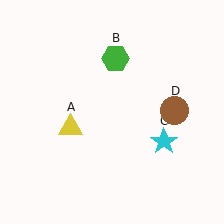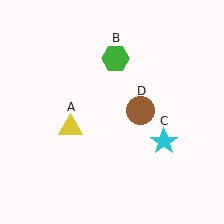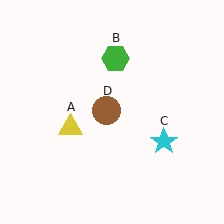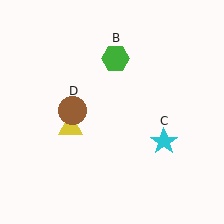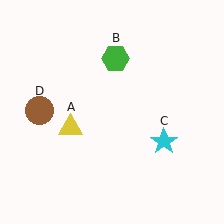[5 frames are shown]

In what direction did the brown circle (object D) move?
The brown circle (object D) moved left.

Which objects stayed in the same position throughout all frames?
Yellow triangle (object A) and green hexagon (object B) and cyan star (object C) remained stationary.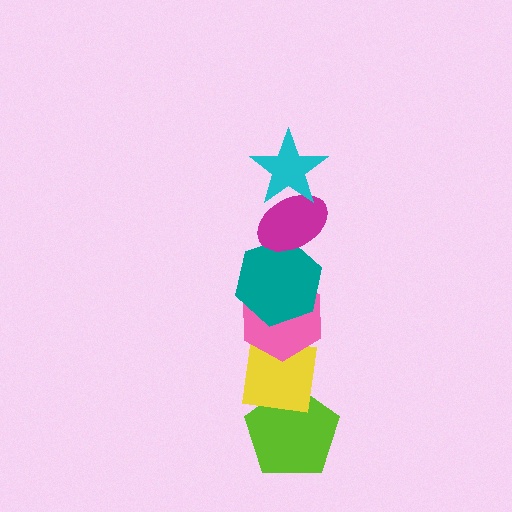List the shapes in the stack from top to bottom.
From top to bottom: the cyan star, the magenta ellipse, the teal hexagon, the pink hexagon, the yellow square, the lime pentagon.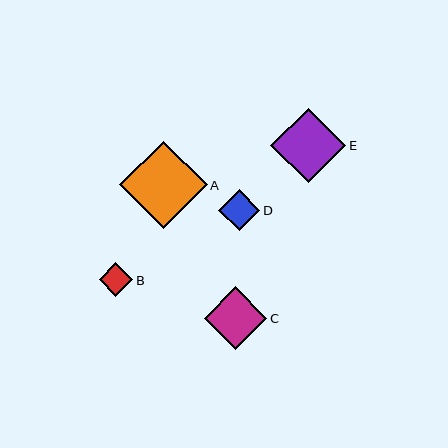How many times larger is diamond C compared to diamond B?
Diamond C is approximately 1.9 times the size of diamond B.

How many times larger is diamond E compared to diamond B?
Diamond E is approximately 2.2 times the size of diamond B.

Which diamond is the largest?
Diamond A is the largest with a size of approximately 87 pixels.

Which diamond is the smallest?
Diamond B is the smallest with a size of approximately 33 pixels.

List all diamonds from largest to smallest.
From largest to smallest: A, E, C, D, B.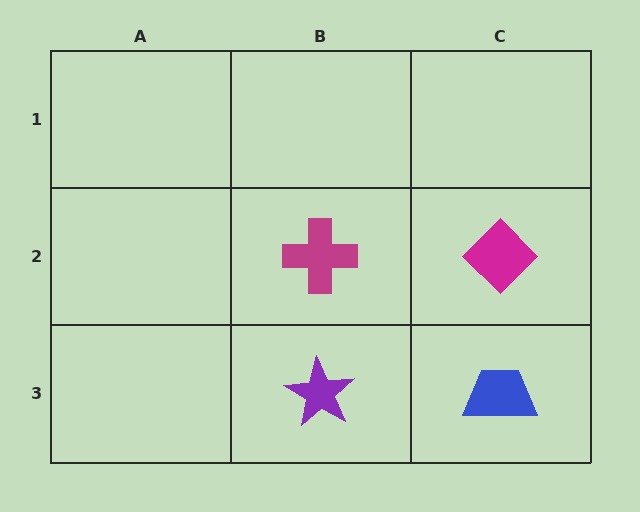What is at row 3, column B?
A purple star.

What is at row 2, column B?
A magenta cross.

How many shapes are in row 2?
2 shapes.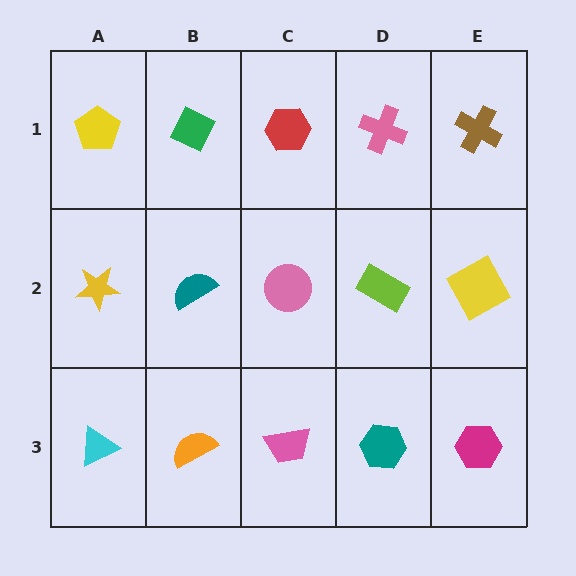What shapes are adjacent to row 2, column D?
A pink cross (row 1, column D), a teal hexagon (row 3, column D), a pink circle (row 2, column C), a yellow square (row 2, column E).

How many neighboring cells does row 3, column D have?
3.